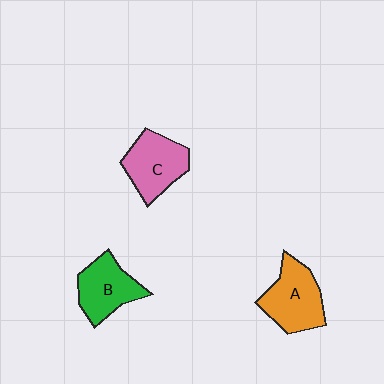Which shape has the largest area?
Shape A (orange).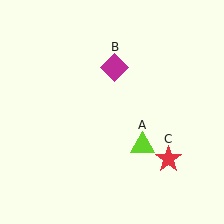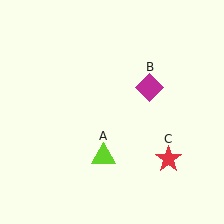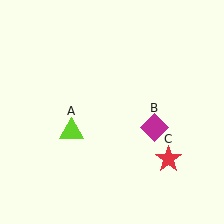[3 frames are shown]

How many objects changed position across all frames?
2 objects changed position: lime triangle (object A), magenta diamond (object B).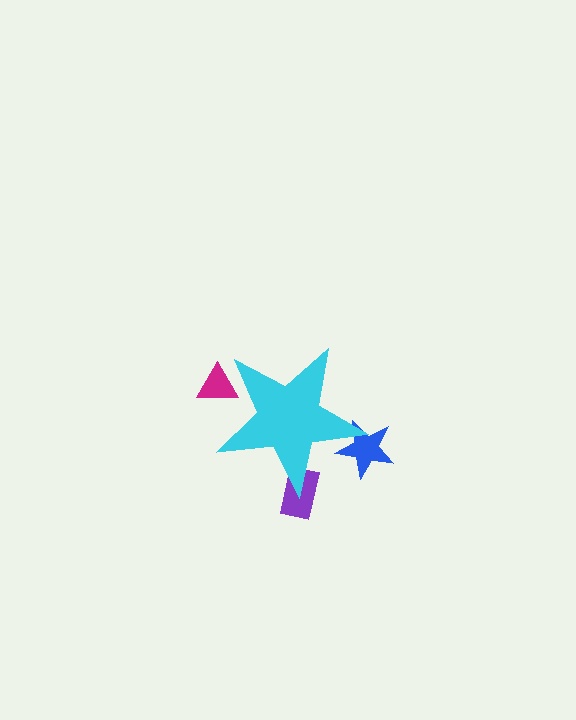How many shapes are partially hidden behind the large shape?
3 shapes are partially hidden.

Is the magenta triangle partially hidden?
Yes, the magenta triangle is partially hidden behind the cyan star.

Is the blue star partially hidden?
Yes, the blue star is partially hidden behind the cyan star.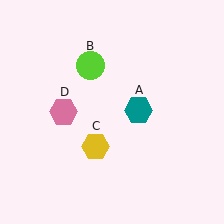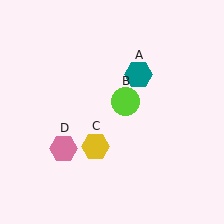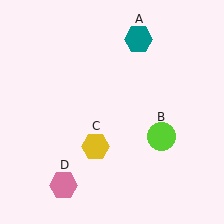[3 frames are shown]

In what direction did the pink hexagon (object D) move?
The pink hexagon (object D) moved down.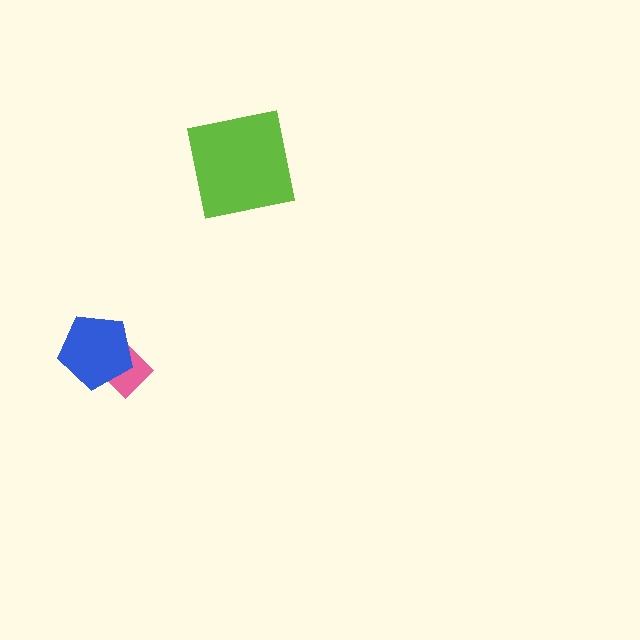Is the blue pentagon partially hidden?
No, no other shape covers it.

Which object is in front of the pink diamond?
The blue pentagon is in front of the pink diamond.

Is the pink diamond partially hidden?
Yes, it is partially covered by another shape.